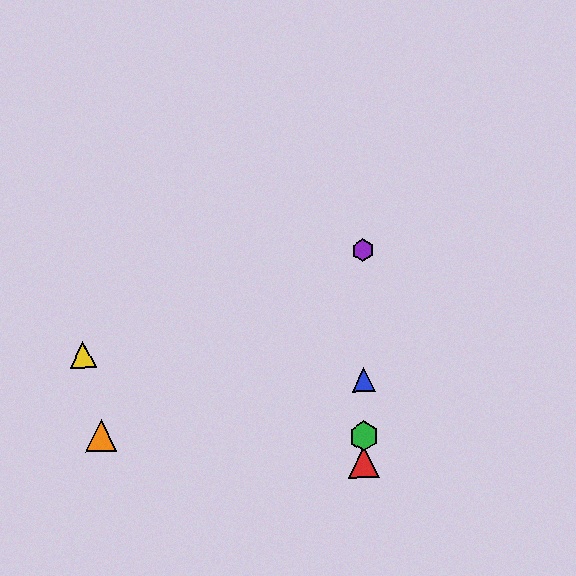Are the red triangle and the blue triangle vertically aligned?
Yes, both are at x≈364.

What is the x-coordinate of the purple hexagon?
The purple hexagon is at x≈363.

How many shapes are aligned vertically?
4 shapes (the red triangle, the blue triangle, the green hexagon, the purple hexagon) are aligned vertically.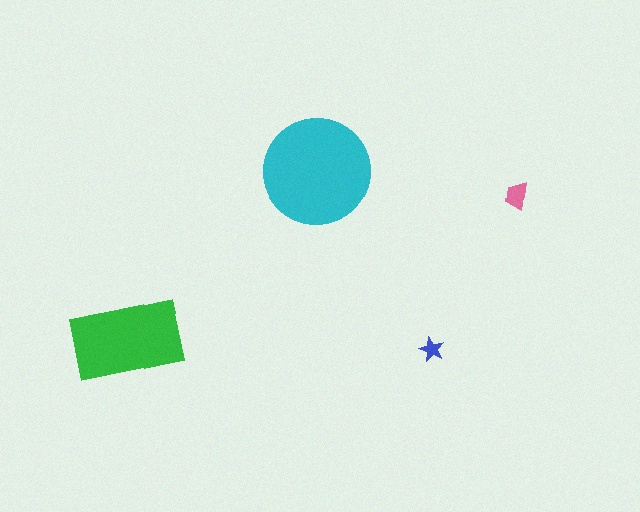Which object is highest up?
The cyan circle is topmost.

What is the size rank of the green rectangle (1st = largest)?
2nd.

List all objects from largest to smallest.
The cyan circle, the green rectangle, the pink trapezoid, the blue star.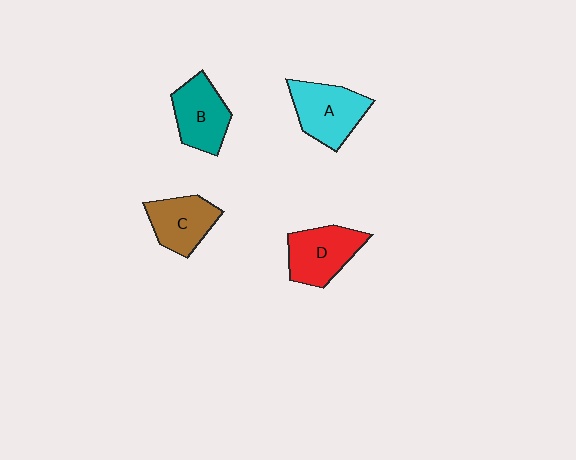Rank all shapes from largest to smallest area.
From largest to smallest: A (cyan), D (red), B (teal), C (brown).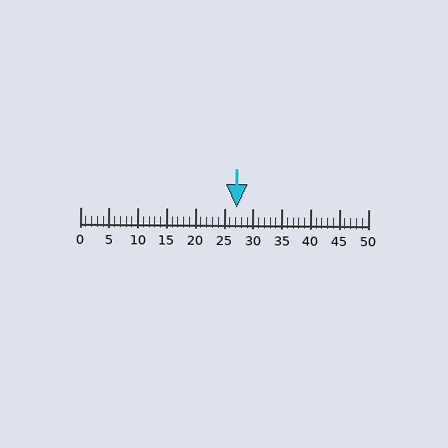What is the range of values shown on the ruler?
The ruler shows values from 0 to 50.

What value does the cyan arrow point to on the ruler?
The cyan arrow points to approximately 27.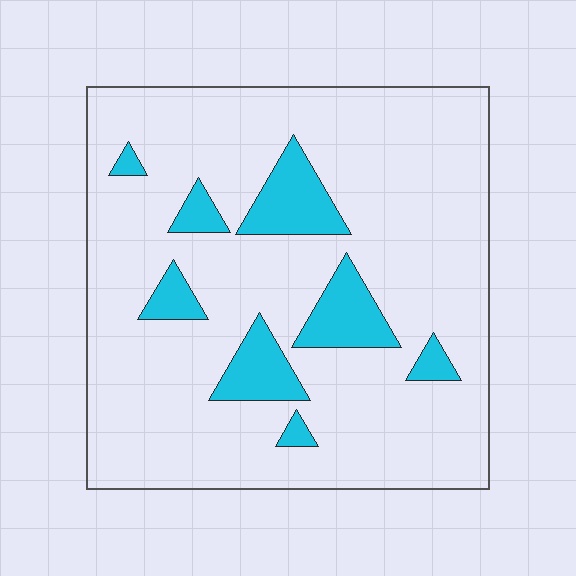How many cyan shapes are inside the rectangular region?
8.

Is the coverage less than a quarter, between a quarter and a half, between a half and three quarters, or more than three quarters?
Less than a quarter.